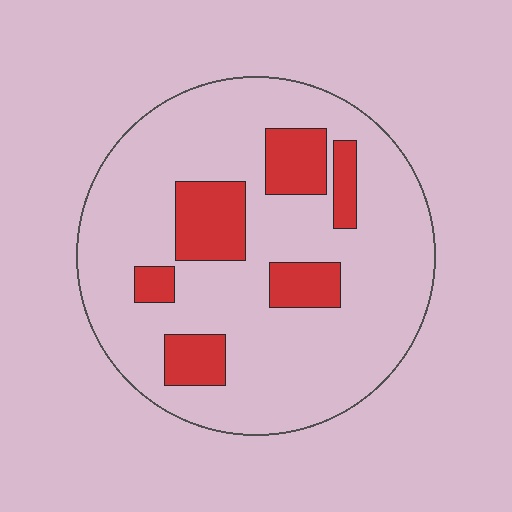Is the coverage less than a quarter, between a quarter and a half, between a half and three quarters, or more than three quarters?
Less than a quarter.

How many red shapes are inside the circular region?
6.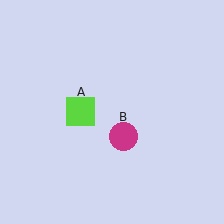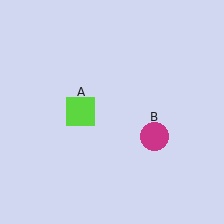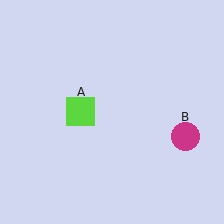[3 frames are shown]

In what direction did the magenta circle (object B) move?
The magenta circle (object B) moved right.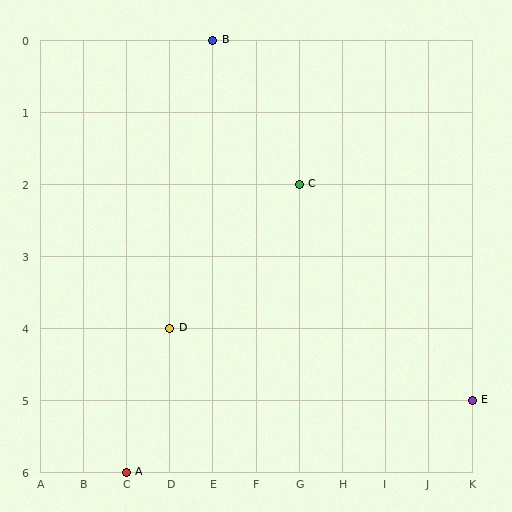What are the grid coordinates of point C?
Point C is at grid coordinates (G, 2).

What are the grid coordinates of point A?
Point A is at grid coordinates (C, 6).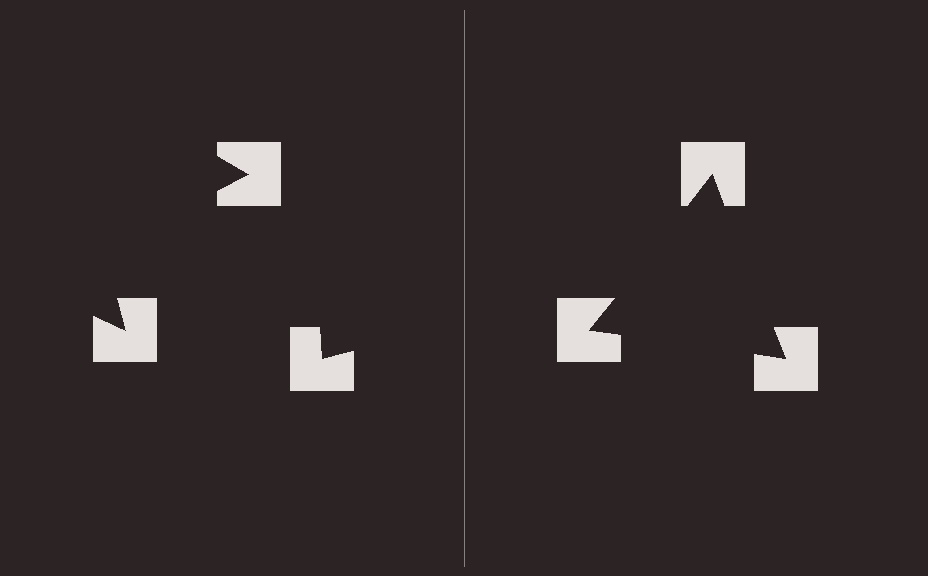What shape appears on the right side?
An illusory triangle.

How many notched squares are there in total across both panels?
6 — 3 on each side.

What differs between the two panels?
The notched squares are positioned identically on both sides; only the wedge orientations differ. On the right they align to a triangle; on the left they are misaligned.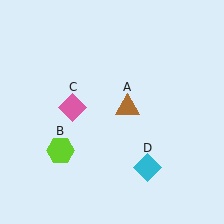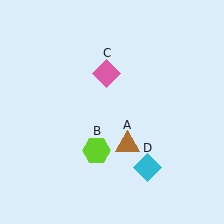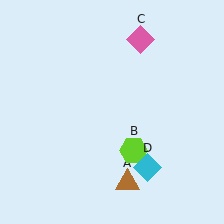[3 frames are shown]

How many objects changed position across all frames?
3 objects changed position: brown triangle (object A), lime hexagon (object B), pink diamond (object C).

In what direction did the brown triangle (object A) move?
The brown triangle (object A) moved down.